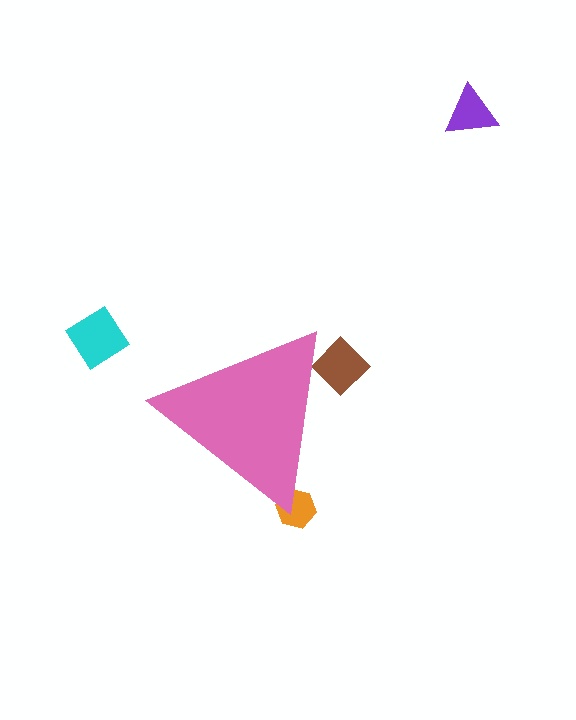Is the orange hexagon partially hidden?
Yes, the orange hexagon is partially hidden behind the pink triangle.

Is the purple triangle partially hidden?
No, the purple triangle is fully visible.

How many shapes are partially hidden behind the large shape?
2 shapes are partially hidden.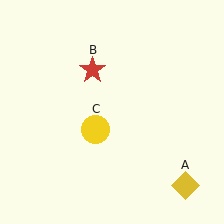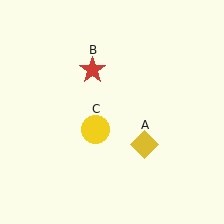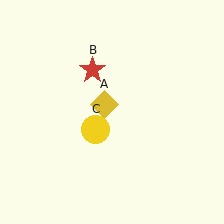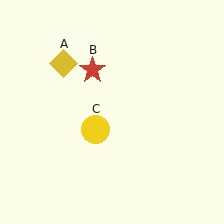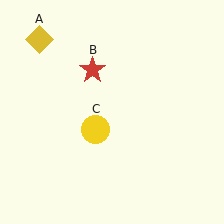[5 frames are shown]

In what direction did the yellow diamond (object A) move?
The yellow diamond (object A) moved up and to the left.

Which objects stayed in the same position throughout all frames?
Red star (object B) and yellow circle (object C) remained stationary.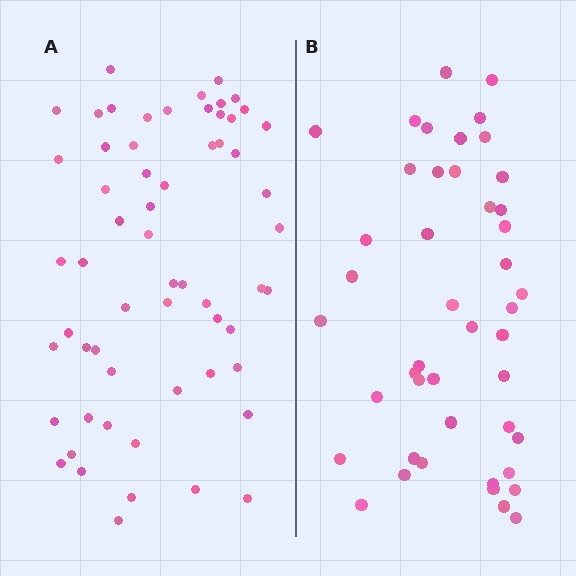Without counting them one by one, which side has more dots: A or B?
Region A (the left region) has more dots.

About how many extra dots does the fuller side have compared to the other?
Region A has approximately 15 more dots than region B.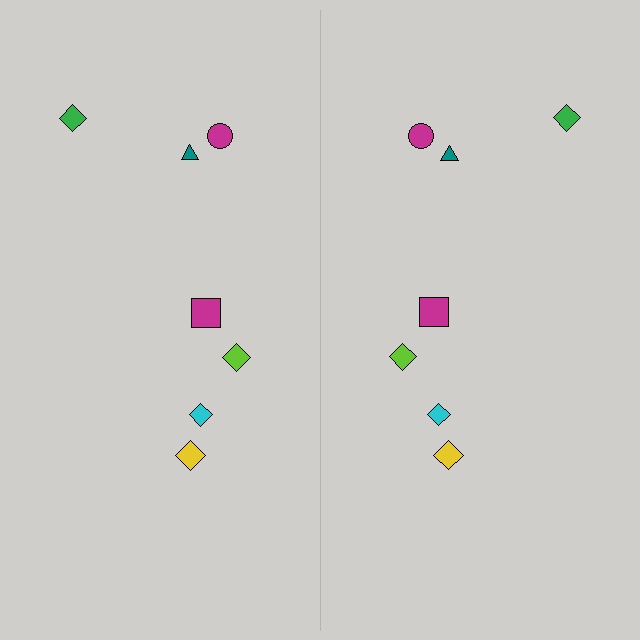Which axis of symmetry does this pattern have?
The pattern has a vertical axis of symmetry running through the center of the image.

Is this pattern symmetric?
Yes, this pattern has bilateral (reflection) symmetry.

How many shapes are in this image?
There are 14 shapes in this image.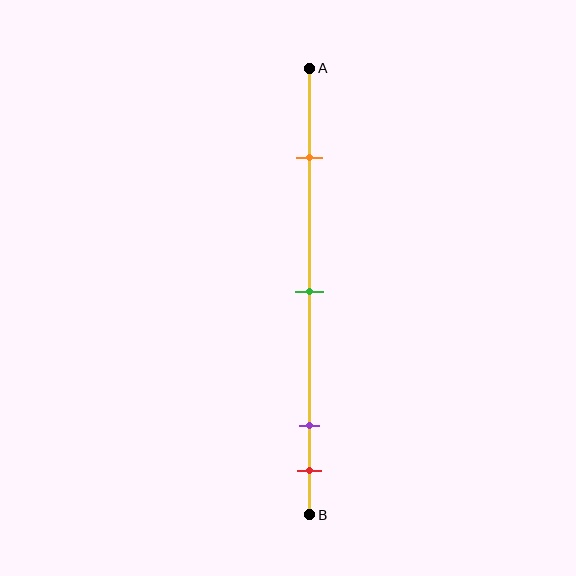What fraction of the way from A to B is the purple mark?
The purple mark is approximately 80% (0.8) of the way from A to B.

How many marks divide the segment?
There are 4 marks dividing the segment.